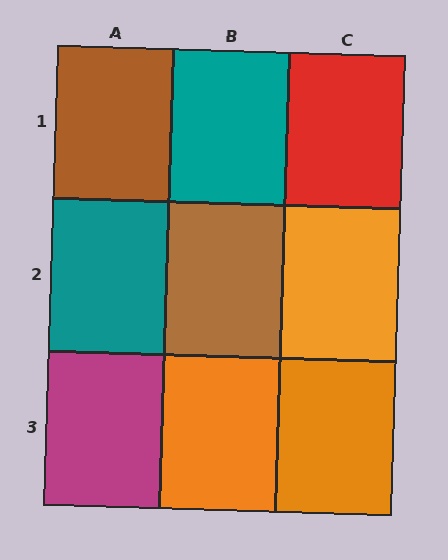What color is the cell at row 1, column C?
Red.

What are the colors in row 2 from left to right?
Teal, brown, orange.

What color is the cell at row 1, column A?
Brown.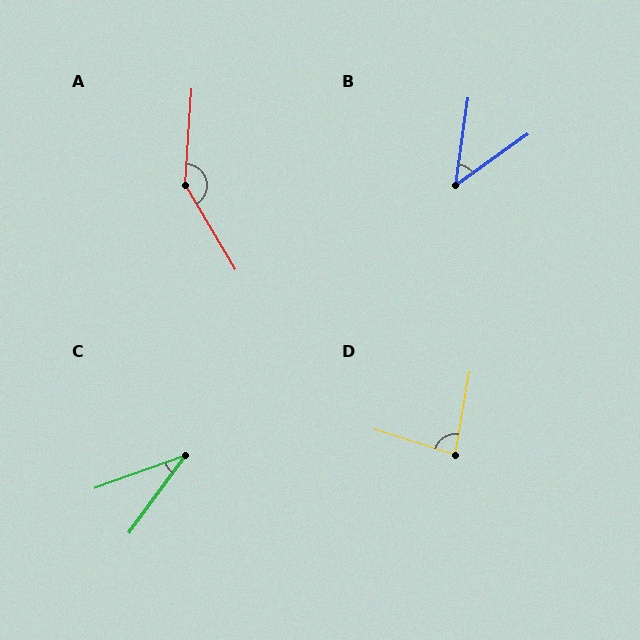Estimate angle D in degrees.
Approximately 82 degrees.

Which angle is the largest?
A, at approximately 146 degrees.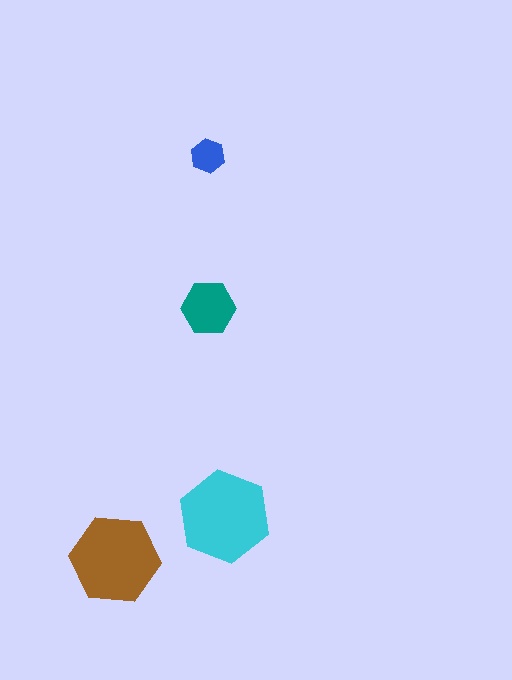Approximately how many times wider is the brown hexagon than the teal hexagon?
About 1.5 times wider.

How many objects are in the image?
There are 4 objects in the image.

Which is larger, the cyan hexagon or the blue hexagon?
The cyan one.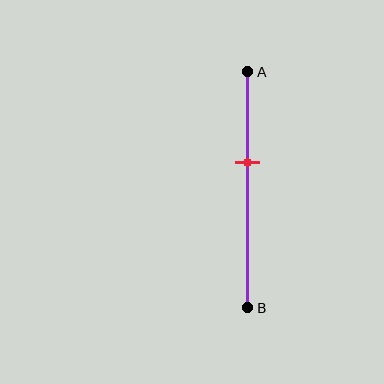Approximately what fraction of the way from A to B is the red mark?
The red mark is approximately 40% of the way from A to B.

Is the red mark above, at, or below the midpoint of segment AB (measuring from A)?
The red mark is above the midpoint of segment AB.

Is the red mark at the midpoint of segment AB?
No, the mark is at about 40% from A, not at the 50% midpoint.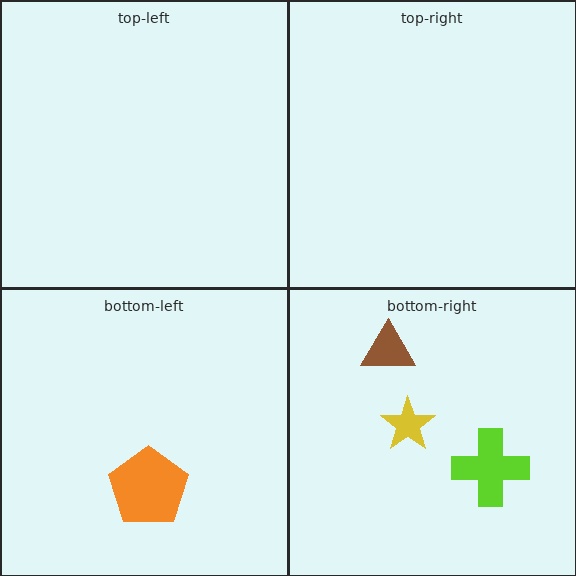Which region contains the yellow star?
The bottom-right region.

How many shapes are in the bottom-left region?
1.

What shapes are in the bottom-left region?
The orange pentagon.